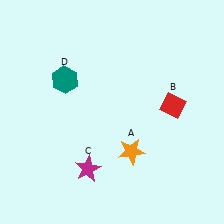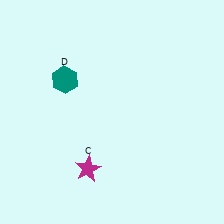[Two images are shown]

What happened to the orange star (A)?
The orange star (A) was removed in Image 2. It was in the bottom-right area of Image 1.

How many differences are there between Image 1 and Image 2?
There are 2 differences between the two images.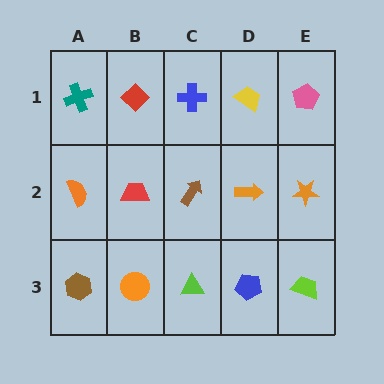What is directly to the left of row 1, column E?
A yellow trapezoid.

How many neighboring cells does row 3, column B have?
3.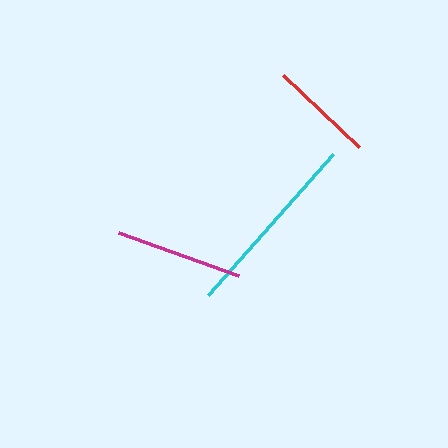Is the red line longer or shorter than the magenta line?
The magenta line is longer than the red line.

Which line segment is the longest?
The cyan line is the longest at approximately 188 pixels.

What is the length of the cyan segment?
The cyan segment is approximately 188 pixels long.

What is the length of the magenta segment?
The magenta segment is approximately 127 pixels long.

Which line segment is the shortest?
The red line is the shortest at approximately 105 pixels.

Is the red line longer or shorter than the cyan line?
The cyan line is longer than the red line.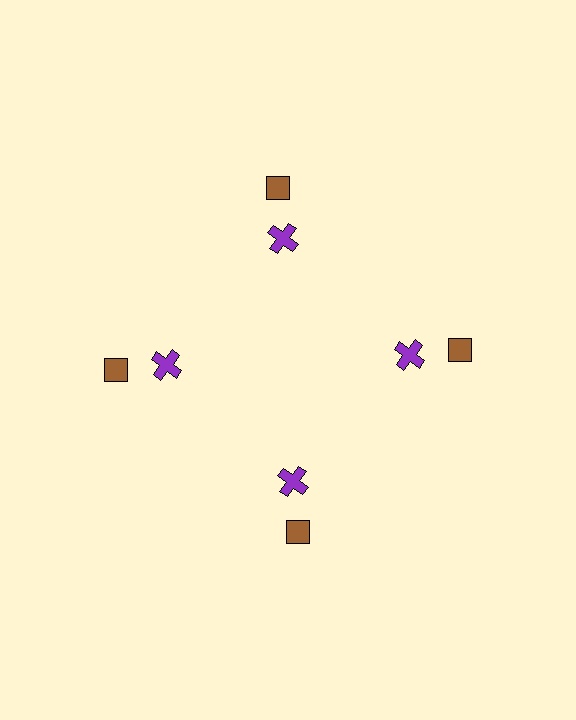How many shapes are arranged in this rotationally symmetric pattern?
There are 8 shapes, arranged in 4 groups of 2.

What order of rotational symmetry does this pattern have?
This pattern has 4-fold rotational symmetry.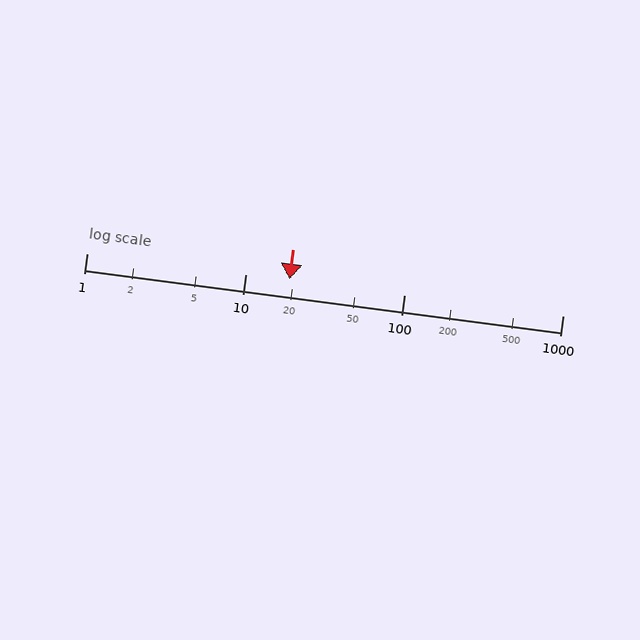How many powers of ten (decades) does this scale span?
The scale spans 3 decades, from 1 to 1000.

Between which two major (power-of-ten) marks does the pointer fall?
The pointer is between 10 and 100.